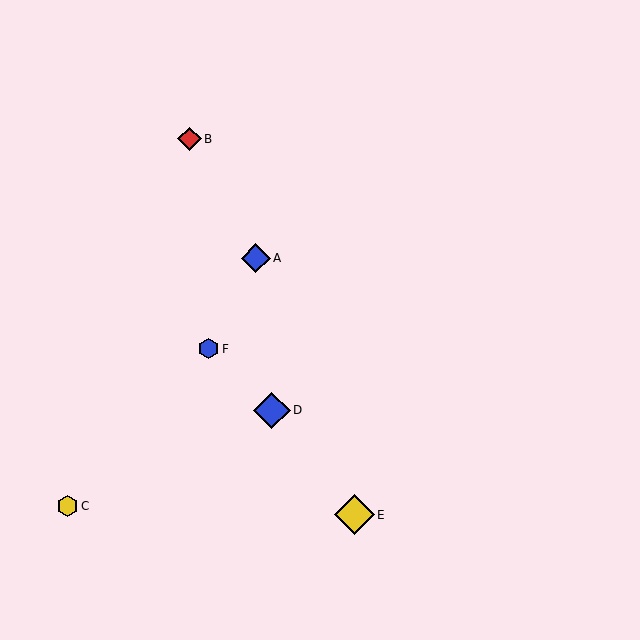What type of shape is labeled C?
Shape C is a yellow hexagon.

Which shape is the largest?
The yellow diamond (labeled E) is the largest.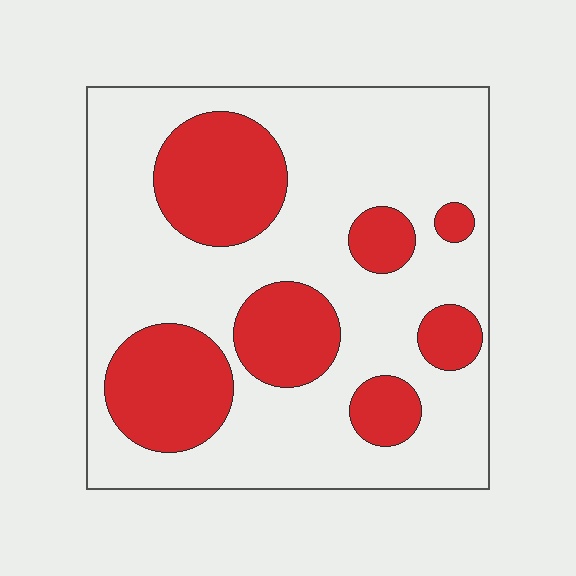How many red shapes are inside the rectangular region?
7.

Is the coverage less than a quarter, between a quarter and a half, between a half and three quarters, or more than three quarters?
Between a quarter and a half.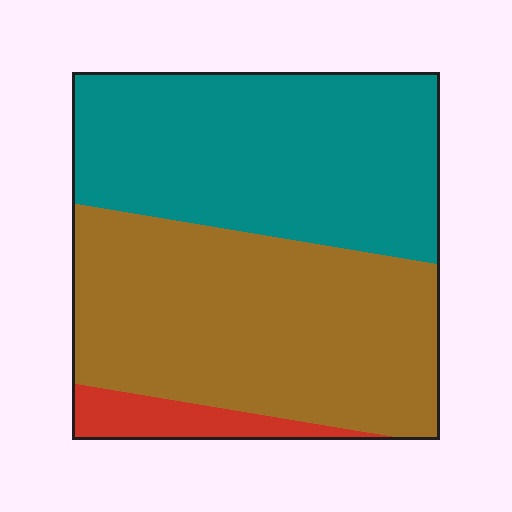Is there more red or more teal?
Teal.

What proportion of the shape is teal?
Teal takes up between a third and a half of the shape.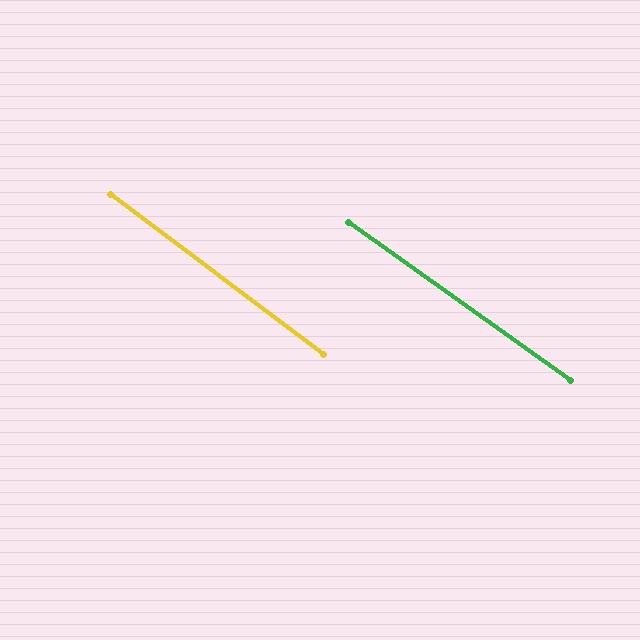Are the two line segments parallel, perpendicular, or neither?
Parallel — their directions differ by only 1.4°.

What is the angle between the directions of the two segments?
Approximately 1 degree.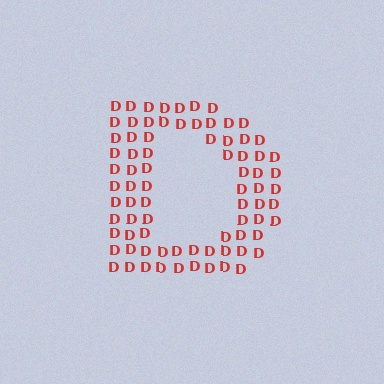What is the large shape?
The large shape is the letter D.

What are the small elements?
The small elements are letter D's.